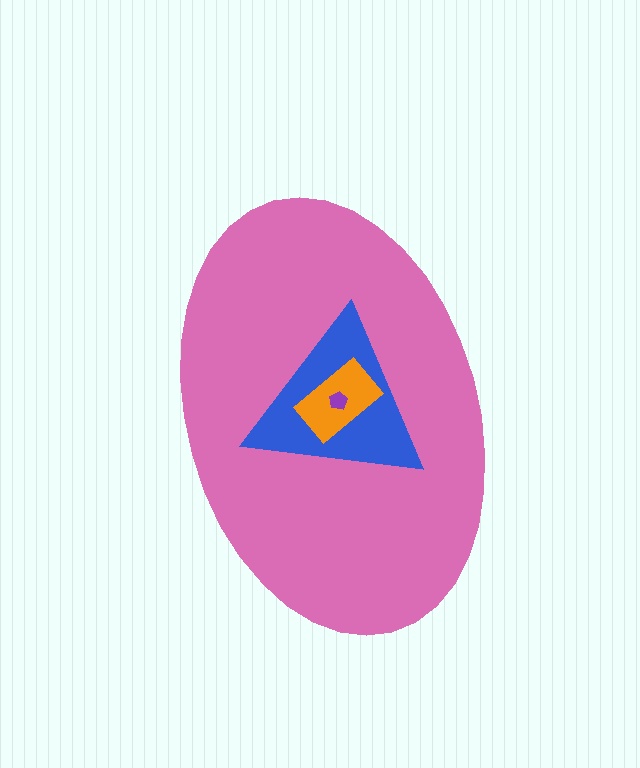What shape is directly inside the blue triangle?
The orange rectangle.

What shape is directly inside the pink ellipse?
The blue triangle.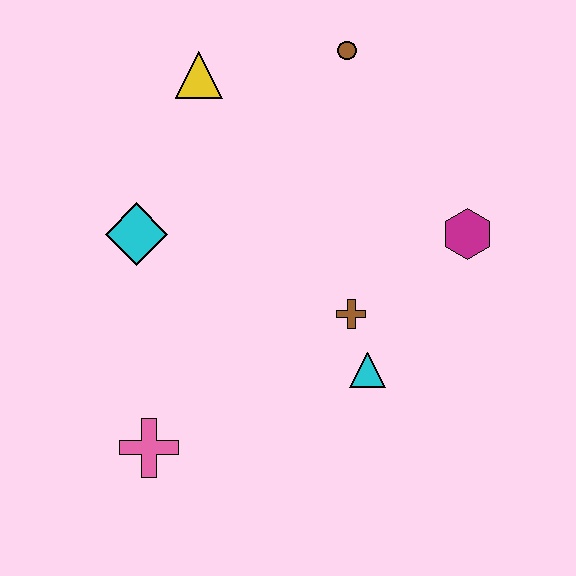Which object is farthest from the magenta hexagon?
The pink cross is farthest from the magenta hexagon.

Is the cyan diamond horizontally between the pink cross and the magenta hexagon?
No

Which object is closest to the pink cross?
The cyan diamond is closest to the pink cross.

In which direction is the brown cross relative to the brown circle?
The brown cross is below the brown circle.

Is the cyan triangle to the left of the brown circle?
No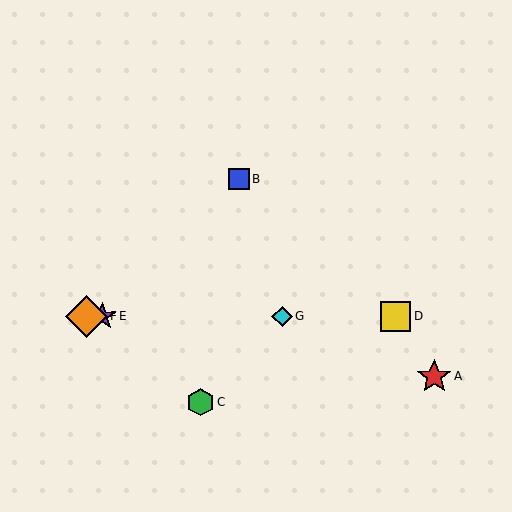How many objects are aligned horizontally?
4 objects (D, E, F, G) are aligned horizontally.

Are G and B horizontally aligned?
No, G is at y≈316 and B is at y≈179.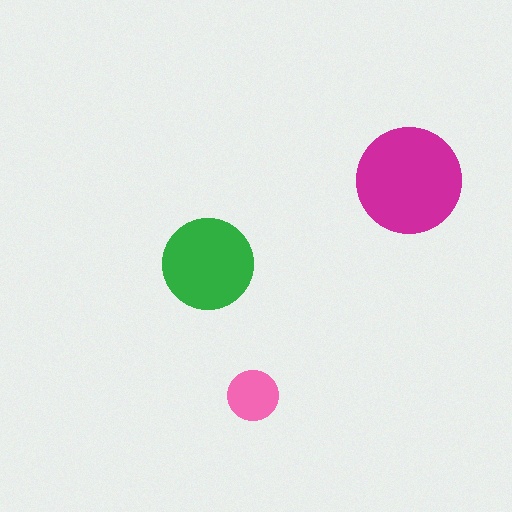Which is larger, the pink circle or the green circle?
The green one.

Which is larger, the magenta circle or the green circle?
The magenta one.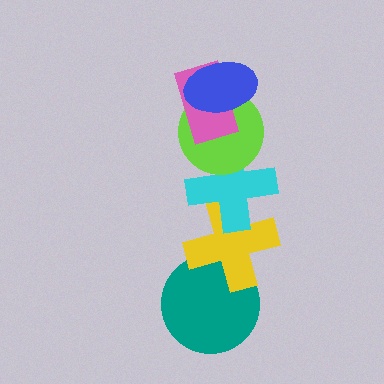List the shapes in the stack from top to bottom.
From top to bottom: the blue ellipse, the pink rectangle, the lime circle, the cyan cross, the yellow cross, the teal circle.